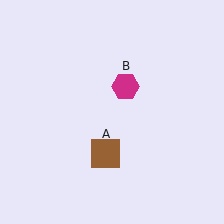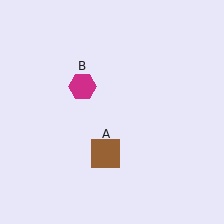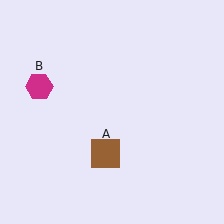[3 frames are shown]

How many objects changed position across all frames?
1 object changed position: magenta hexagon (object B).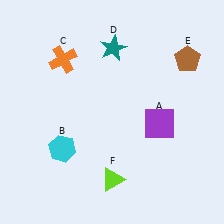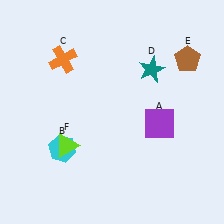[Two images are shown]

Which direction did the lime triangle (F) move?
The lime triangle (F) moved left.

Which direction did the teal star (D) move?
The teal star (D) moved right.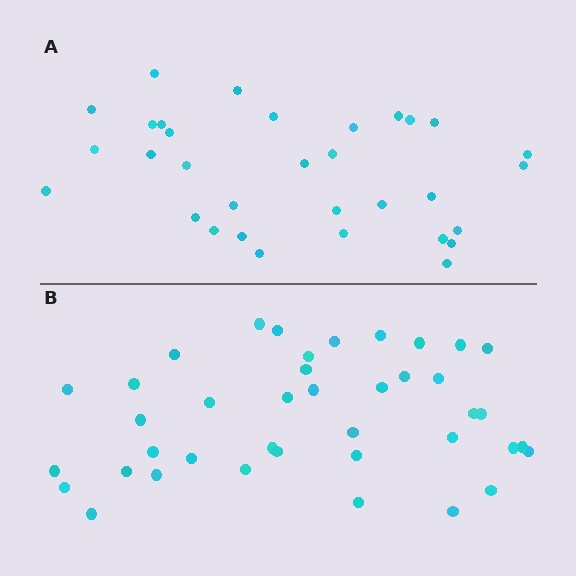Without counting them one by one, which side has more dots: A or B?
Region B (the bottom region) has more dots.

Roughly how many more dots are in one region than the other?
Region B has roughly 8 or so more dots than region A.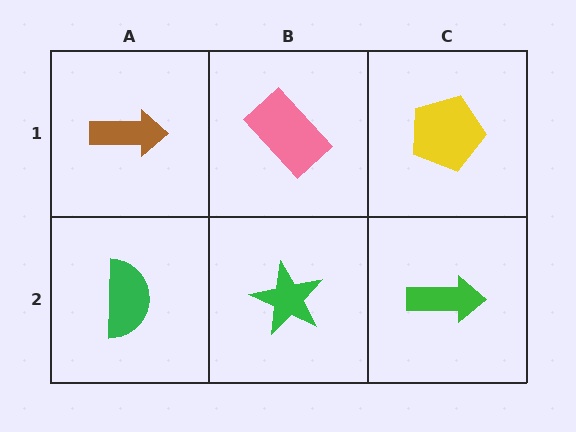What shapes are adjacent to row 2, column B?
A pink rectangle (row 1, column B), a green semicircle (row 2, column A), a green arrow (row 2, column C).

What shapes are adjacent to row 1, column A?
A green semicircle (row 2, column A), a pink rectangle (row 1, column B).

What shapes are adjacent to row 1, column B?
A green star (row 2, column B), a brown arrow (row 1, column A), a yellow pentagon (row 1, column C).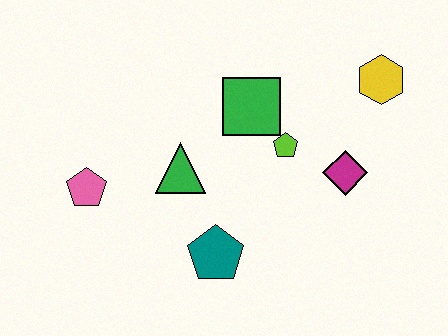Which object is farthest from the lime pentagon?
The pink pentagon is farthest from the lime pentagon.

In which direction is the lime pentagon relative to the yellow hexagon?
The lime pentagon is to the left of the yellow hexagon.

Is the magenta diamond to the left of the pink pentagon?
No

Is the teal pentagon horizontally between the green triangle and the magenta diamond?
Yes